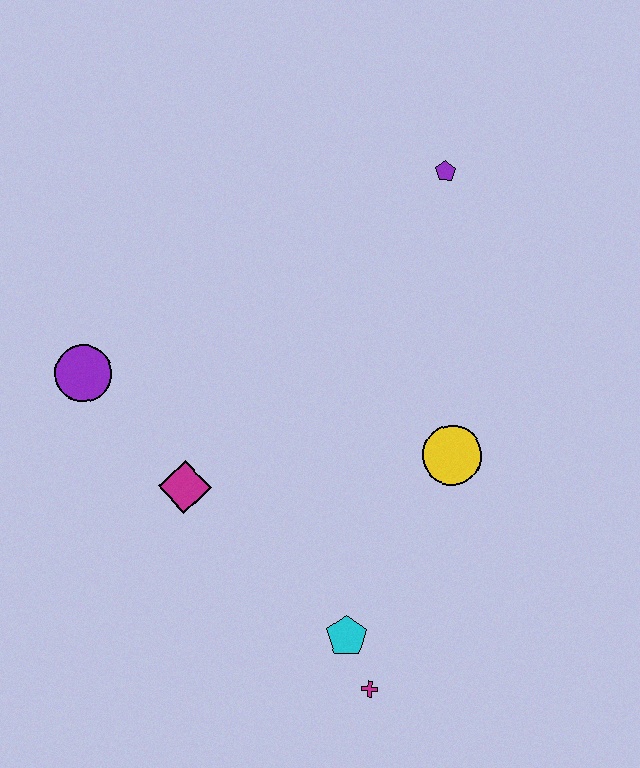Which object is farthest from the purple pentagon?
The magenta cross is farthest from the purple pentagon.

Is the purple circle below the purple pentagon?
Yes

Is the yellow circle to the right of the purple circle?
Yes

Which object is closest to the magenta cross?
The cyan pentagon is closest to the magenta cross.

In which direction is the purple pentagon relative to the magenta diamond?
The purple pentagon is above the magenta diamond.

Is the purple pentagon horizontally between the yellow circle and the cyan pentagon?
Yes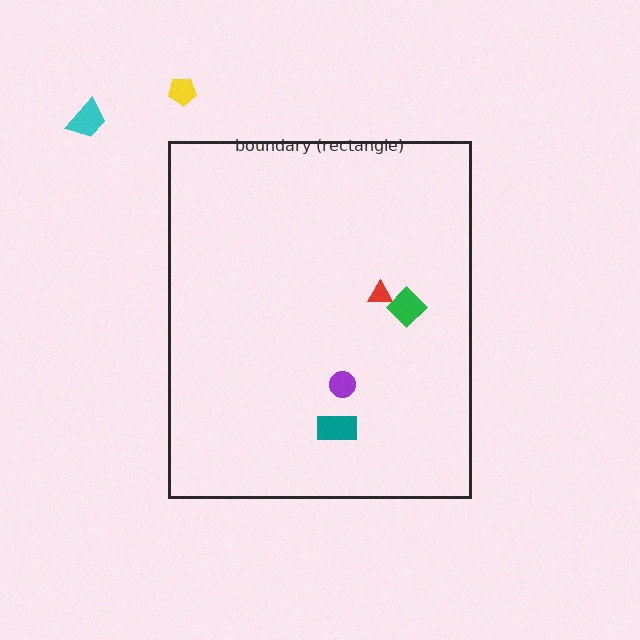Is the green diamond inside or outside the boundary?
Inside.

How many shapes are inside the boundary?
4 inside, 2 outside.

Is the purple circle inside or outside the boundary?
Inside.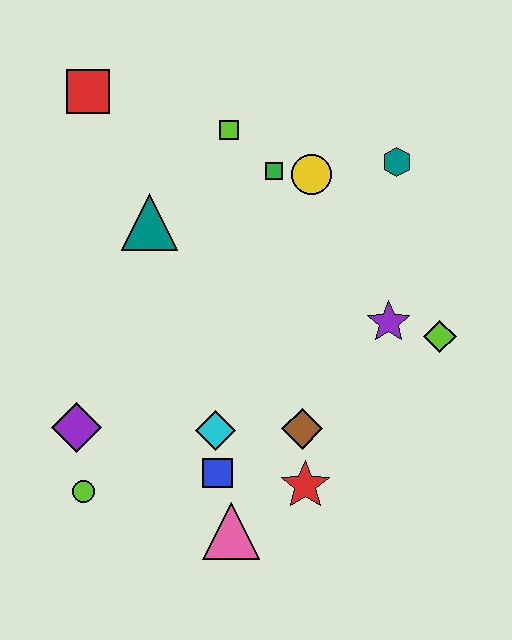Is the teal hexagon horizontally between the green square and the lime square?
No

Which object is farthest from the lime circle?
The teal hexagon is farthest from the lime circle.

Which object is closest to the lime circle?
The purple diamond is closest to the lime circle.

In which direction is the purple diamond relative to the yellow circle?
The purple diamond is below the yellow circle.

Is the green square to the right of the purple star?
No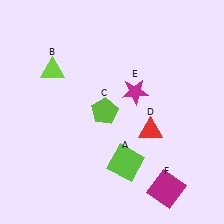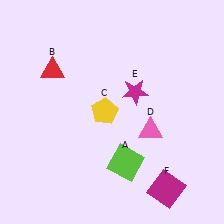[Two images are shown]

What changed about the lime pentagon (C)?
In Image 1, C is lime. In Image 2, it changed to yellow.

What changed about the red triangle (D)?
In Image 1, D is red. In Image 2, it changed to pink.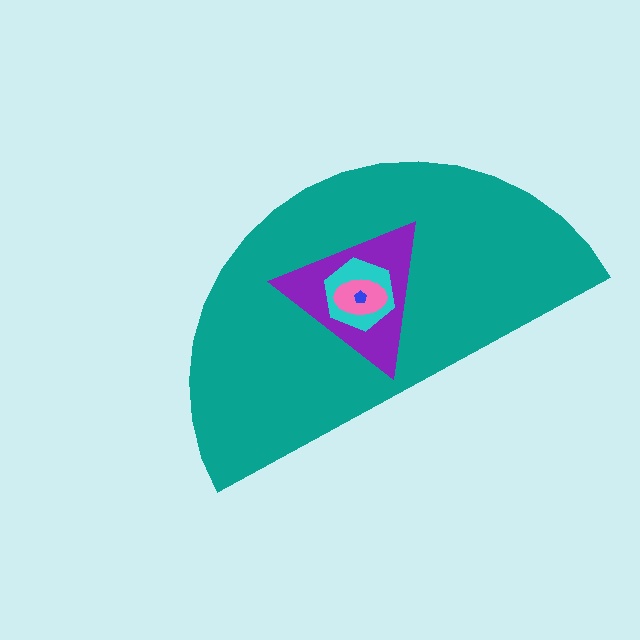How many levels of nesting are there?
5.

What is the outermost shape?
The teal semicircle.